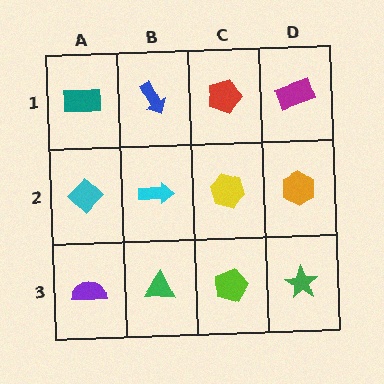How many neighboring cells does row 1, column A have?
2.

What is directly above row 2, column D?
A magenta rectangle.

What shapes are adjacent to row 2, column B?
A blue arrow (row 1, column B), a green triangle (row 3, column B), a cyan diamond (row 2, column A), a yellow hexagon (row 2, column C).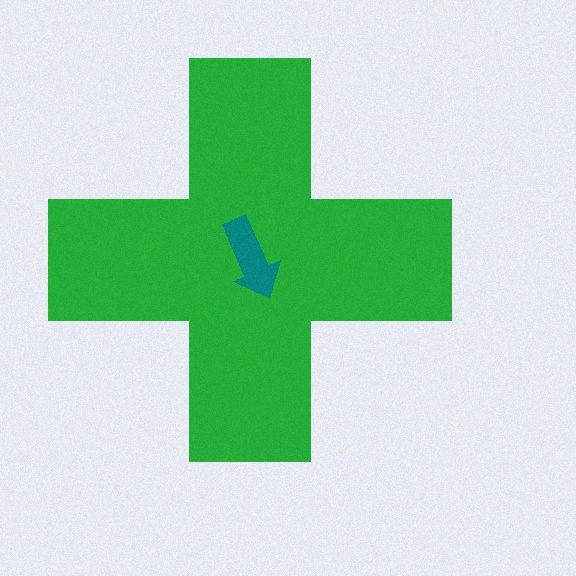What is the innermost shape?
The teal arrow.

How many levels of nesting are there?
2.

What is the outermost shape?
The green cross.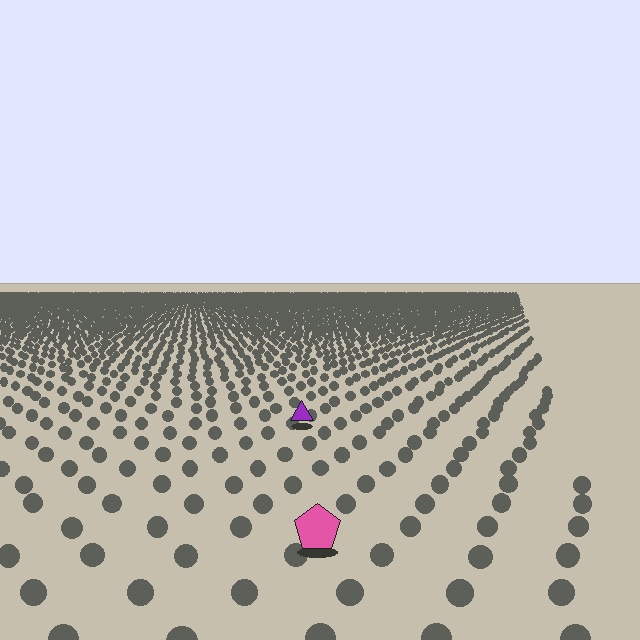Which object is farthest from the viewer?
The purple triangle is farthest from the viewer. It appears smaller and the ground texture around it is denser.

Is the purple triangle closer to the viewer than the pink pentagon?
No. The pink pentagon is closer — you can tell from the texture gradient: the ground texture is coarser near it.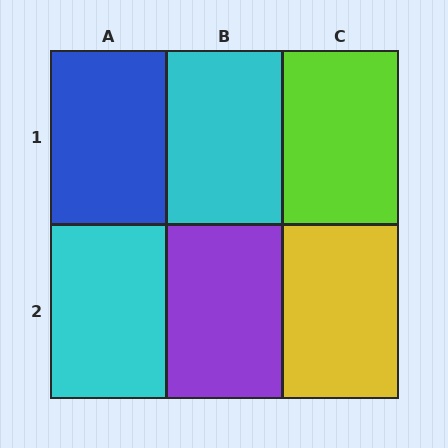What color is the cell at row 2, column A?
Cyan.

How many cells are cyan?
2 cells are cyan.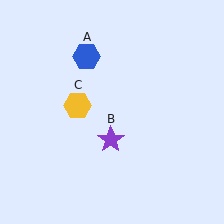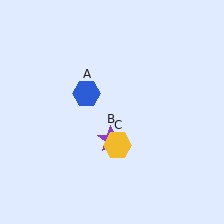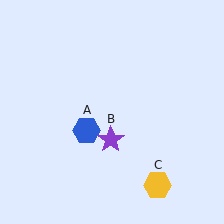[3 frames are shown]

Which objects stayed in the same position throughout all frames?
Purple star (object B) remained stationary.